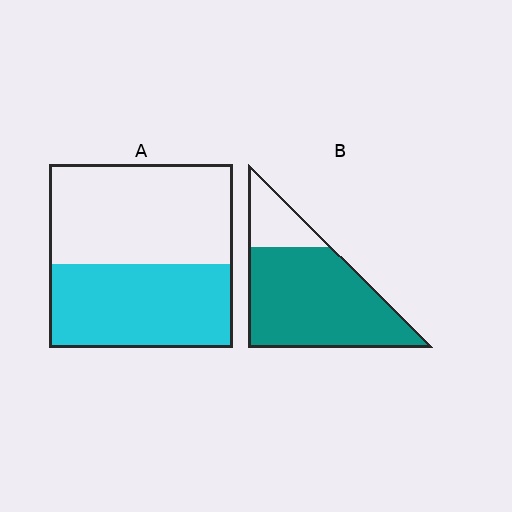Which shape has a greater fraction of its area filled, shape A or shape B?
Shape B.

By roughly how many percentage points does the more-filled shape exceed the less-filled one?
By roughly 35 percentage points (B over A).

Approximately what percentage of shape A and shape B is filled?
A is approximately 45% and B is approximately 80%.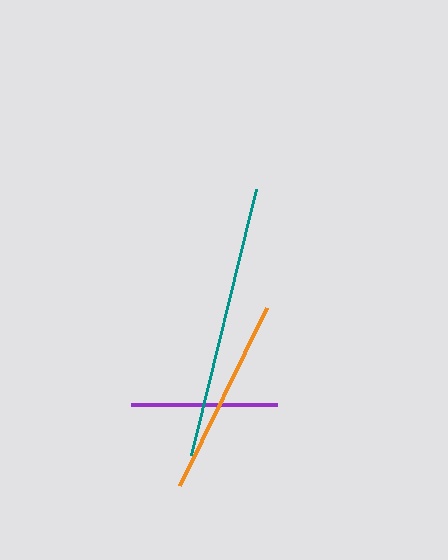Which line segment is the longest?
The teal line is the longest at approximately 273 pixels.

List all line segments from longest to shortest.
From longest to shortest: teal, orange, purple.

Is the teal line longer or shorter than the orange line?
The teal line is longer than the orange line.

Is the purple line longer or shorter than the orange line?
The orange line is longer than the purple line.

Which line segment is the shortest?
The purple line is the shortest at approximately 146 pixels.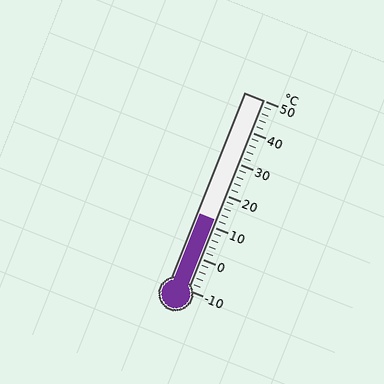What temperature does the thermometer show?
The thermometer shows approximately 12°C.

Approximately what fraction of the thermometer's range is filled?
The thermometer is filled to approximately 35% of its range.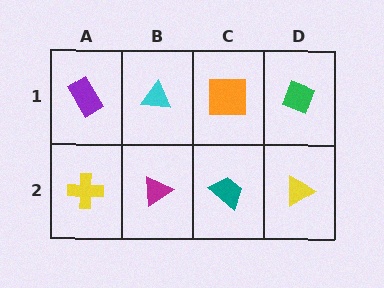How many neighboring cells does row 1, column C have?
3.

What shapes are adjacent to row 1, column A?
A yellow cross (row 2, column A), a cyan triangle (row 1, column B).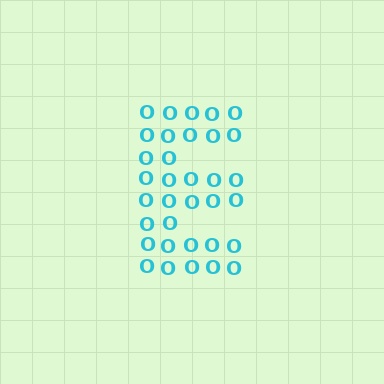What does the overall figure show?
The overall figure shows the letter E.